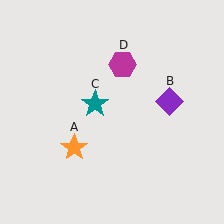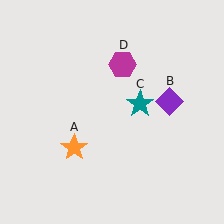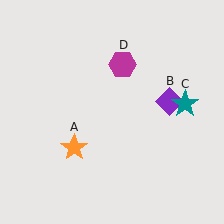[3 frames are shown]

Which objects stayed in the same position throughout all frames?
Orange star (object A) and purple diamond (object B) and magenta hexagon (object D) remained stationary.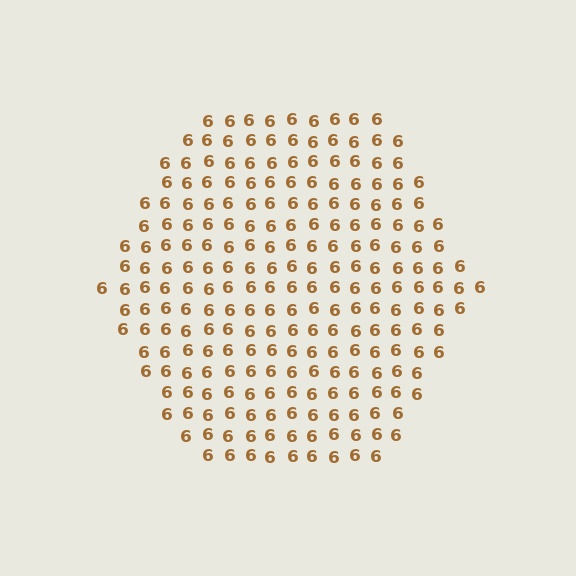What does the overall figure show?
The overall figure shows a hexagon.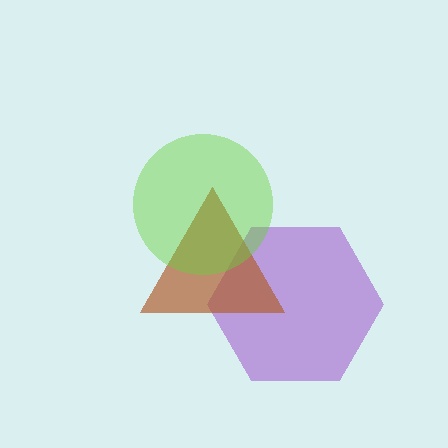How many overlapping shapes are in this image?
There are 3 overlapping shapes in the image.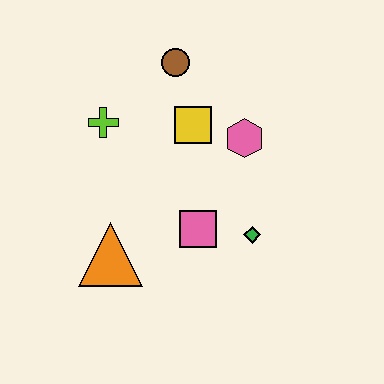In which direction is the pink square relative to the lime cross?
The pink square is below the lime cross.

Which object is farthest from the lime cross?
The green diamond is farthest from the lime cross.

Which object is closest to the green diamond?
The pink square is closest to the green diamond.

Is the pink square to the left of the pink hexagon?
Yes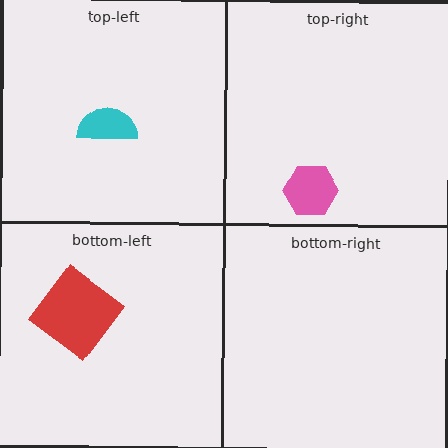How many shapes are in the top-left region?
1.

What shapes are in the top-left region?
The cyan semicircle.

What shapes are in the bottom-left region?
The red diamond.